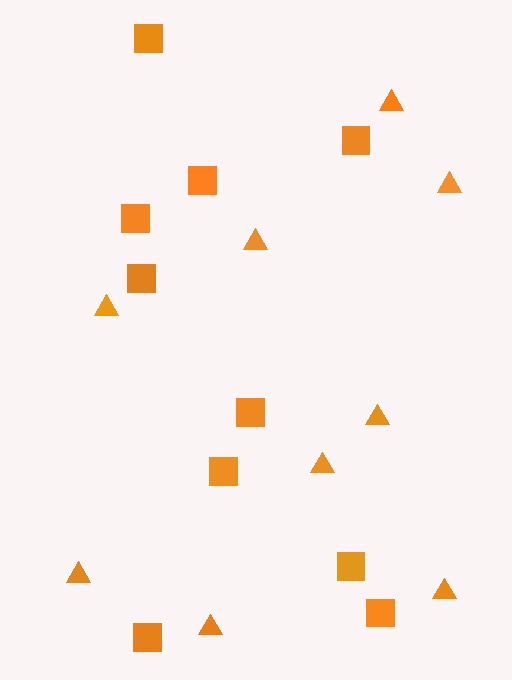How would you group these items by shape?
There are 2 groups: one group of squares (10) and one group of triangles (9).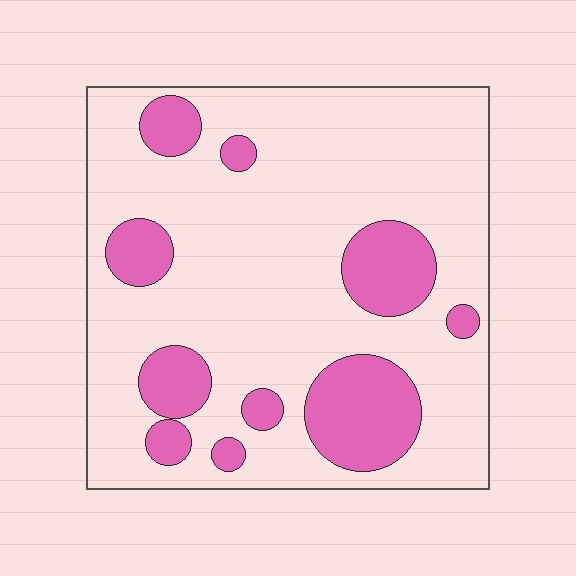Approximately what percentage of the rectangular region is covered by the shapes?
Approximately 20%.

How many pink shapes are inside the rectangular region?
10.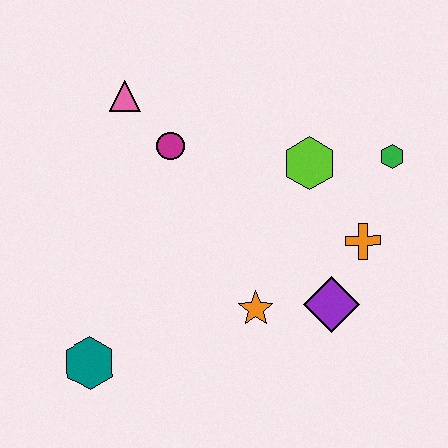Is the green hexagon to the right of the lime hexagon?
Yes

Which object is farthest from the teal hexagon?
The green hexagon is farthest from the teal hexagon.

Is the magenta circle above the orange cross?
Yes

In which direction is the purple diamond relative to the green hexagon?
The purple diamond is below the green hexagon.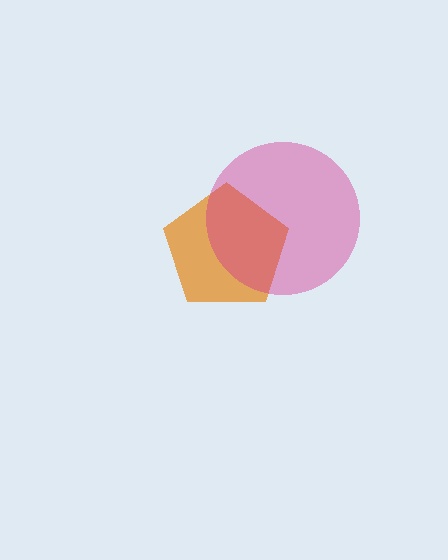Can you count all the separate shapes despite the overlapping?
Yes, there are 2 separate shapes.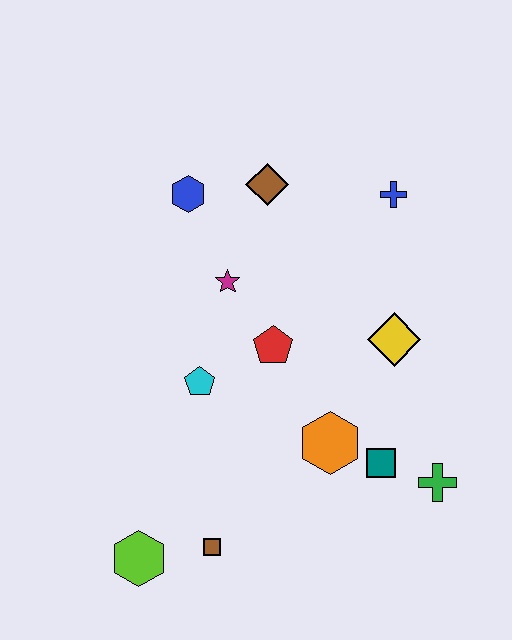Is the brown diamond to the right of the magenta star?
Yes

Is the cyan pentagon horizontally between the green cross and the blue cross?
No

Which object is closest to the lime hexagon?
The brown square is closest to the lime hexagon.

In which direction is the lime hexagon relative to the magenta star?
The lime hexagon is below the magenta star.